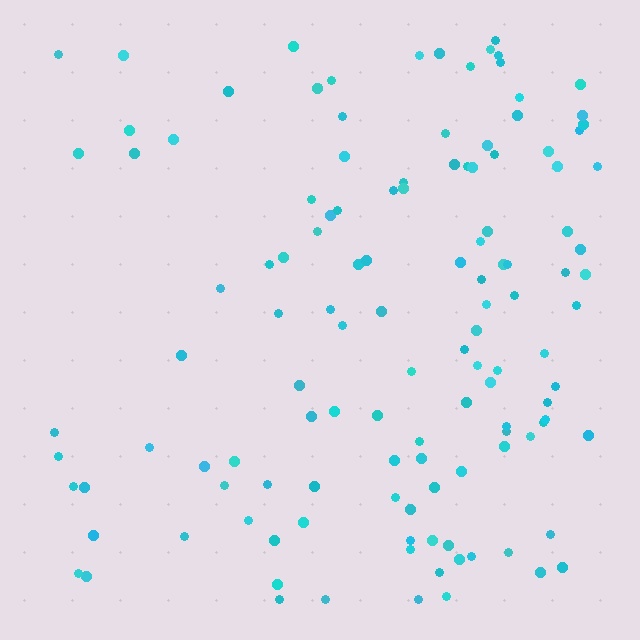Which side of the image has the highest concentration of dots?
The right.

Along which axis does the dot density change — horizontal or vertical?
Horizontal.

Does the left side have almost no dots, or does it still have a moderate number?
Still a moderate number, just noticeably fewer than the right.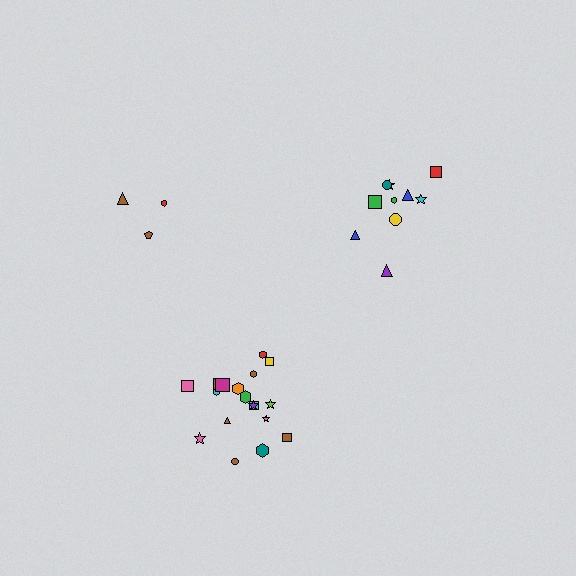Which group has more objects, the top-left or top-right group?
The top-right group.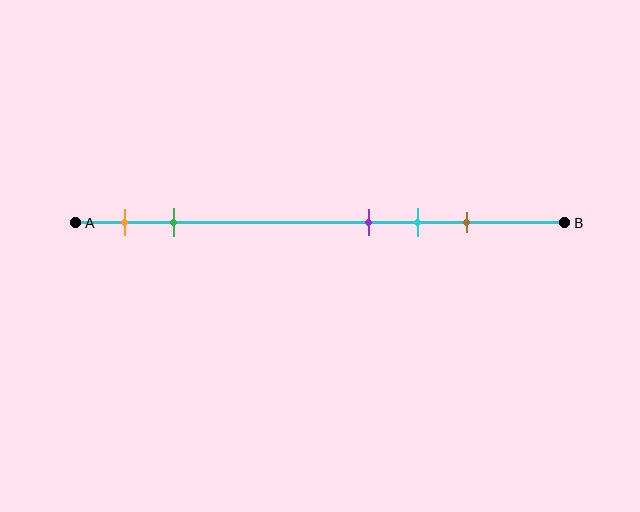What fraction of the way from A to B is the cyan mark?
The cyan mark is approximately 70% (0.7) of the way from A to B.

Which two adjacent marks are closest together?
The purple and cyan marks are the closest adjacent pair.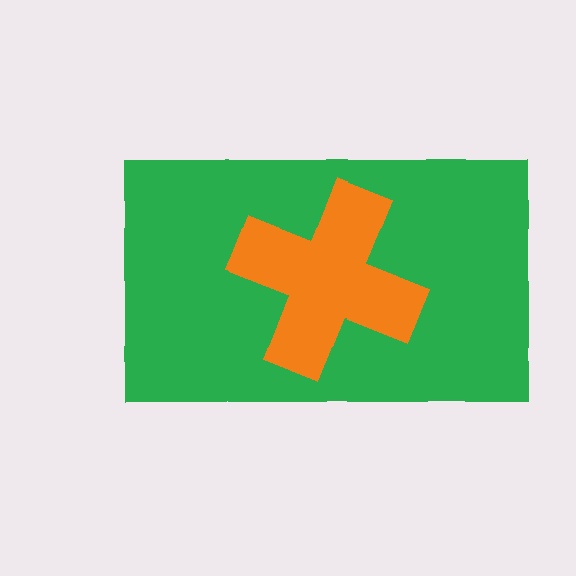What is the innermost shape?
The orange cross.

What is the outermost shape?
The green rectangle.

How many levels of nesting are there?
2.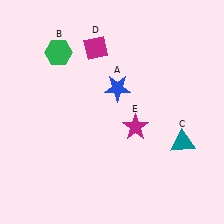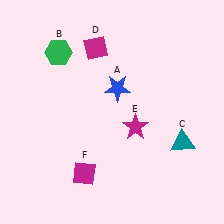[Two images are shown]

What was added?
A magenta diamond (F) was added in Image 2.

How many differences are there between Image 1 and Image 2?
There is 1 difference between the two images.